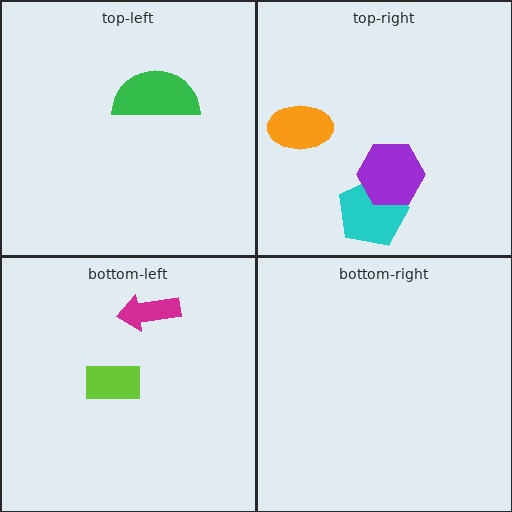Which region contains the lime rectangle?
The bottom-left region.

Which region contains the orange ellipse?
The top-right region.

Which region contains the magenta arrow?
The bottom-left region.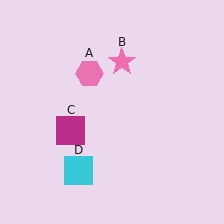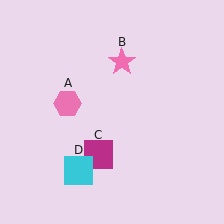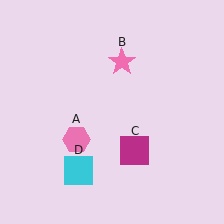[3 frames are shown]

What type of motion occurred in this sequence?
The pink hexagon (object A), magenta square (object C) rotated counterclockwise around the center of the scene.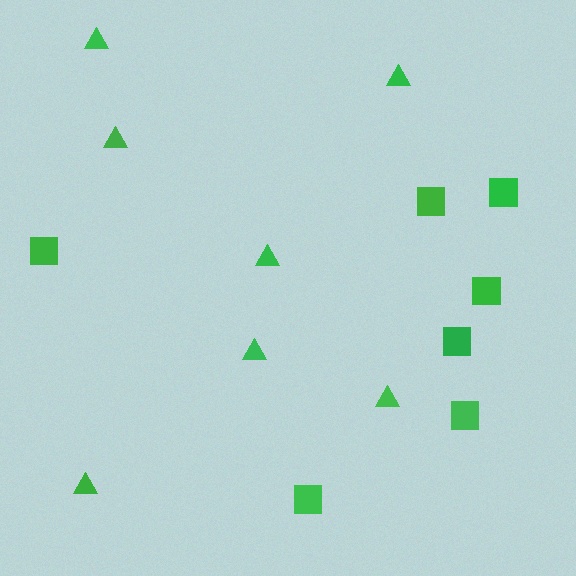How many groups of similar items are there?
There are 2 groups: one group of triangles (7) and one group of squares (7).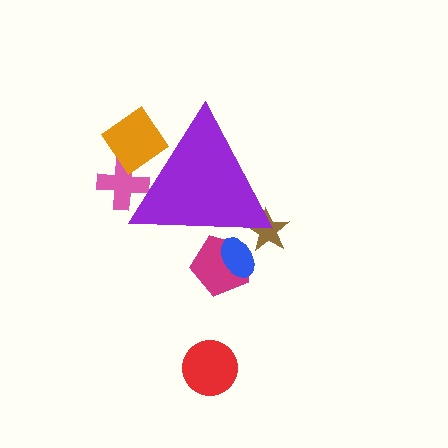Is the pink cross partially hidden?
Yes, the pink cross is partially hidden behind the purple triangle.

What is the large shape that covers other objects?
A purple triangle.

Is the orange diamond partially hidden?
Yes, the orange diamond is partially hidden behind the purple triangle.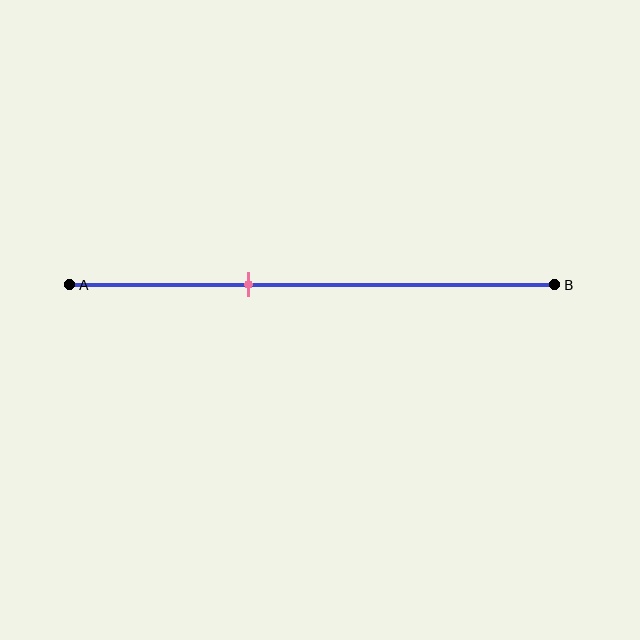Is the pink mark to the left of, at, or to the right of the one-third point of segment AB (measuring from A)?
The pink mark is to the right of the one-third point of segment AB.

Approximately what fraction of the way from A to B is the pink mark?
The pink mark is approximately 35% of the way from A to B.